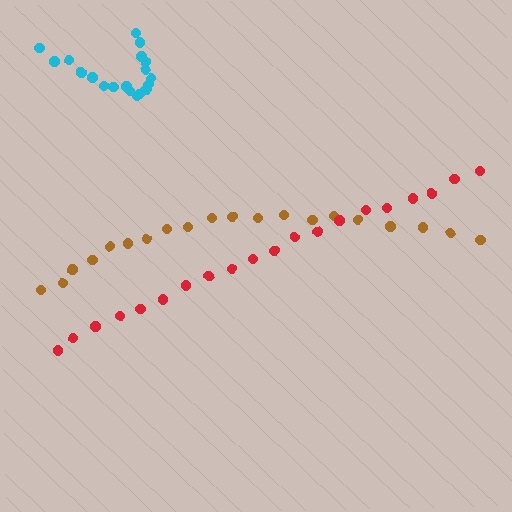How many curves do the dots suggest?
There are 3 distinct paths.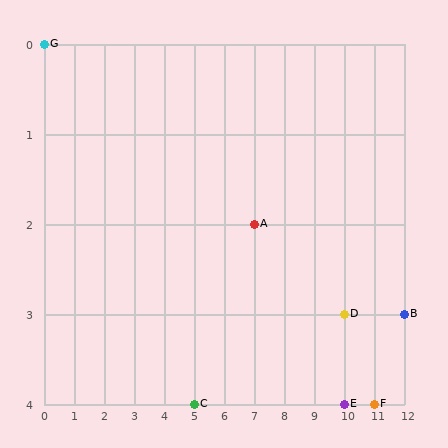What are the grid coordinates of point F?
Point F is at grid coordinates (11, 4).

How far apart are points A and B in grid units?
Points A and B are 5 columns and 1 row apart (about 5.1 grid units diagonally).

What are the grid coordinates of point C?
Point C is at grid coordinates (5, 4).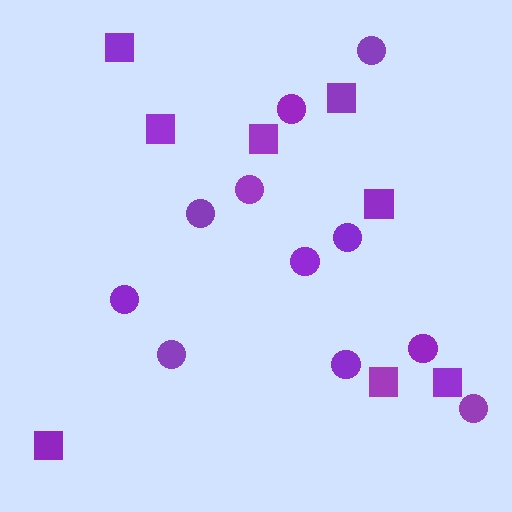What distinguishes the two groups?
There are 2 groups: one group of squares (8) and one group of circles (11).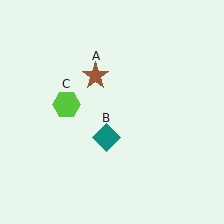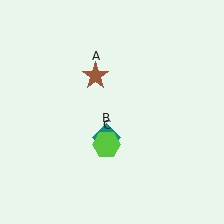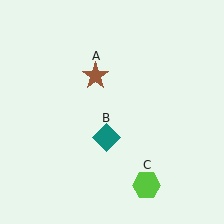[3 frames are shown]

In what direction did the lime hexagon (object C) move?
The lime hexagon (object C) moved down and to the right.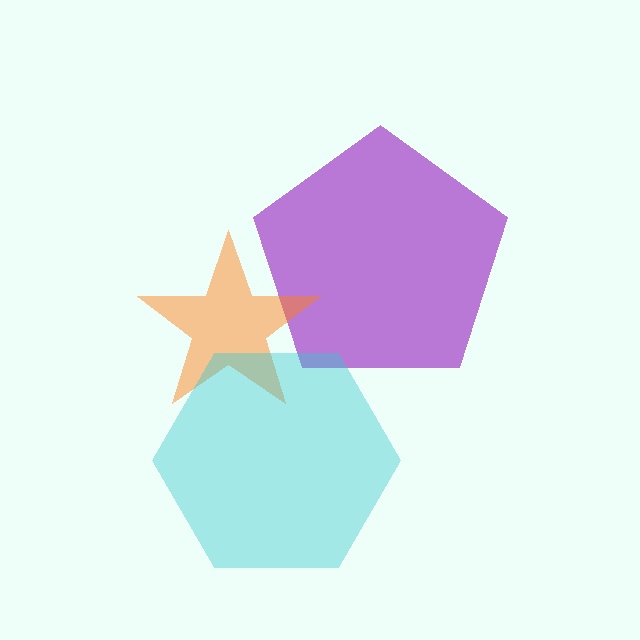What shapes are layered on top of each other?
The layered shapes are: a purple pentagon, an orange star, a cyan hexagon.